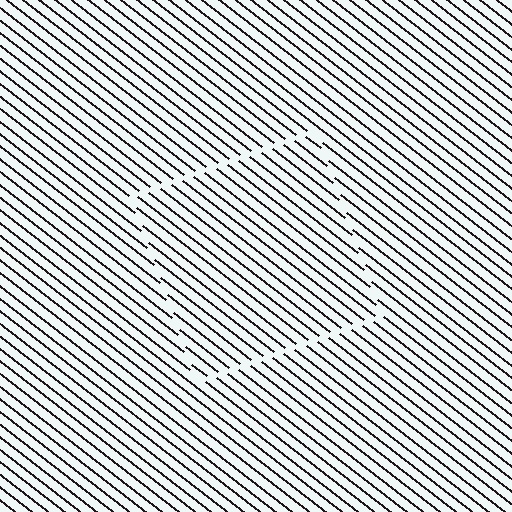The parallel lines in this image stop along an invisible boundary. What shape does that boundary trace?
An illusory square. The interior of the shape contains the same grating, shifted by half a period — the contour is defined by the phase discontinuity where line-ends from the inner and outer gratings abut.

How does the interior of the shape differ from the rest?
The interior of the shape contains the same grating, shifted by half a period — the contour is defined by the phase discontinuity where line-ends from the inner and outer gratings abut.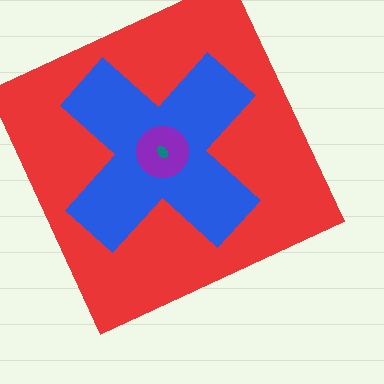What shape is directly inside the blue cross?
The purple circle.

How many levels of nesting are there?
4.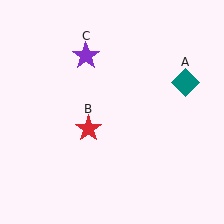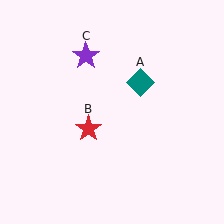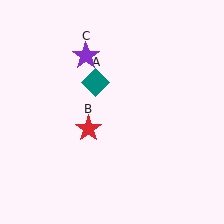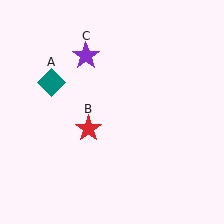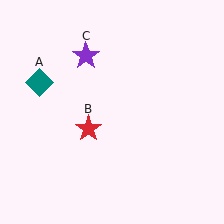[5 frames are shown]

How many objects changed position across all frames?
1 object changed position: teal diamond (object A).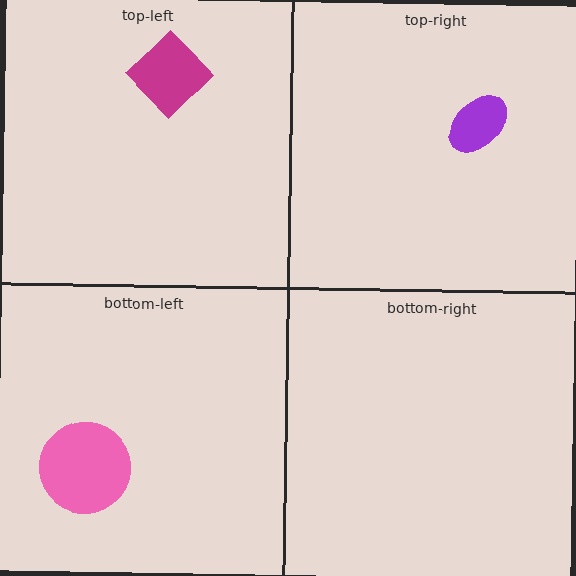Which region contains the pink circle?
The bottom-left region.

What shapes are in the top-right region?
The purple ellipse.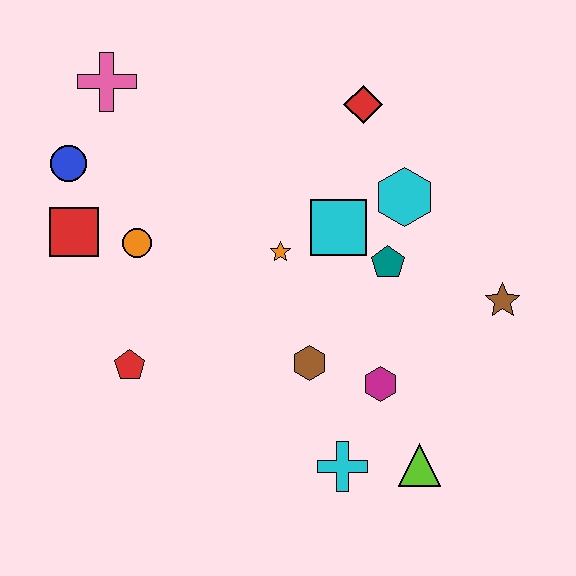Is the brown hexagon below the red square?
Yes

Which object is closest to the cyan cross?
The lime triangle is closest to the cyan cross.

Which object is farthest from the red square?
The brown star is farthest from the red square.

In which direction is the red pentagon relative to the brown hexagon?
The red pentagon is to the left of the brown hexagon.